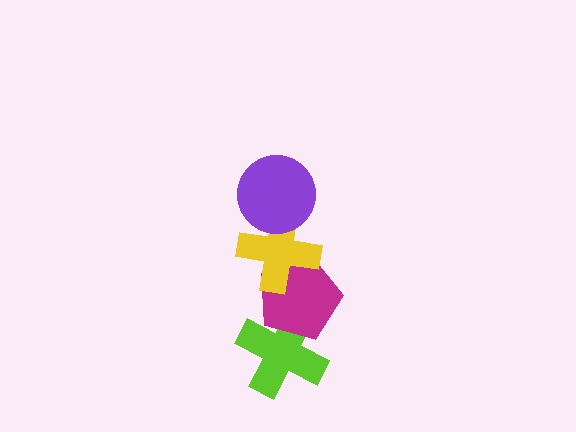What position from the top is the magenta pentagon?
The magenta pentagon is 3rd from the top.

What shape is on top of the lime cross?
The magenta pentagon is on top of the lime cross.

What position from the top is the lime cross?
The lime cross is 4th from the top.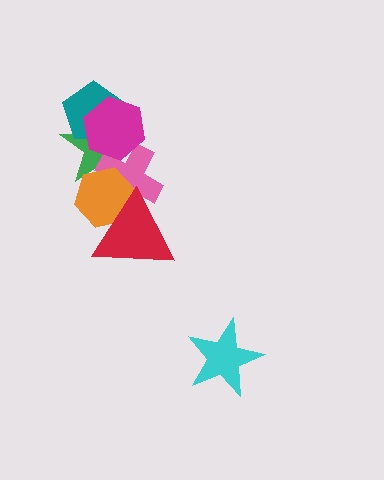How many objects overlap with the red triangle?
2 objects overlap with the red triangle.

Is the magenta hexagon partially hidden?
No, no other shape covers it.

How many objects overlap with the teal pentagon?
2 objects overlap with the teal pentagon.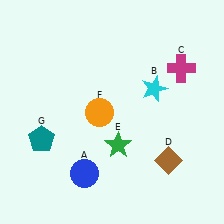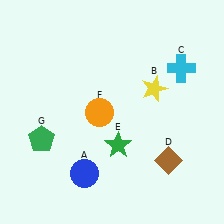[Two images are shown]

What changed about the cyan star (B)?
In Image 1, B is cyan. In Image 2, it changed to yellow.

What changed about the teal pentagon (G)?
In Image 1, G is teal. In Image 2, it changed to green.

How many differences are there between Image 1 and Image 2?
There are 3 differences between the two images.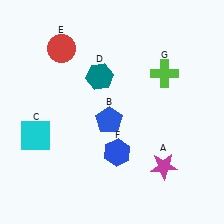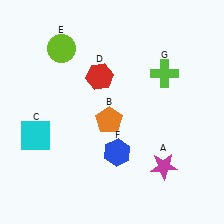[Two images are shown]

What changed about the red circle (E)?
In Image 1, E is red. In Image 2, it changed to lime.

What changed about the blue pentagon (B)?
In Image 1, B is blue. In Image 2, it changed to orange.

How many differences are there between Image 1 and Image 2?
There are 3 differences between the two images.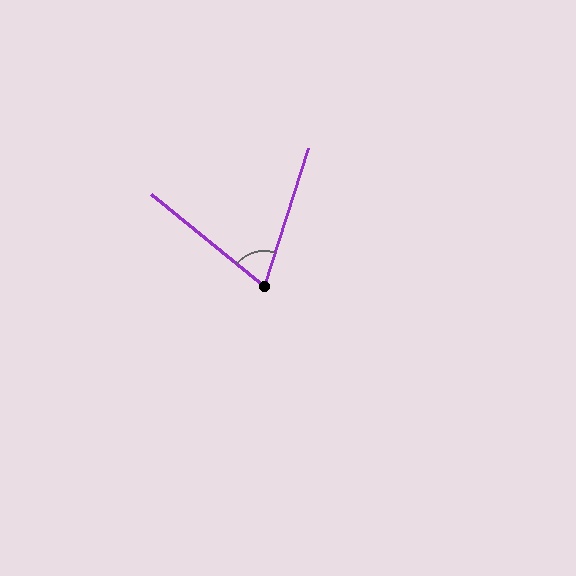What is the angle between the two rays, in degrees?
Approximately 69 degrees.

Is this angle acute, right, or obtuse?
It is acute.